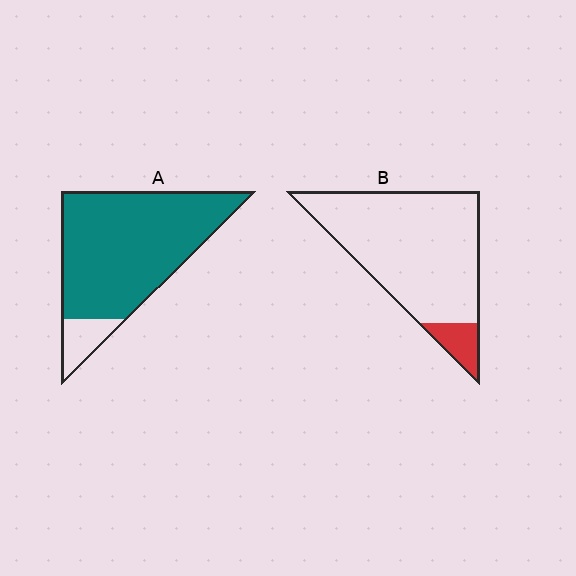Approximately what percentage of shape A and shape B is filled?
A is approximately 90% and B is approximately 10%.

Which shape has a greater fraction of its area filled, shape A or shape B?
Shape A.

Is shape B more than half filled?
No.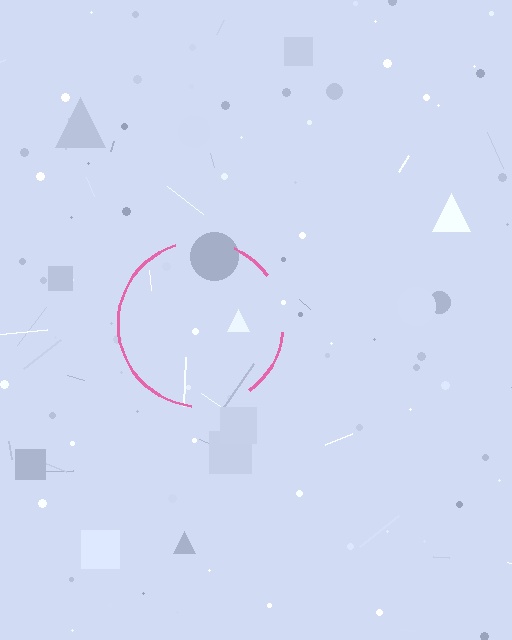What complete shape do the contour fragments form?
The contour fragments form a circle.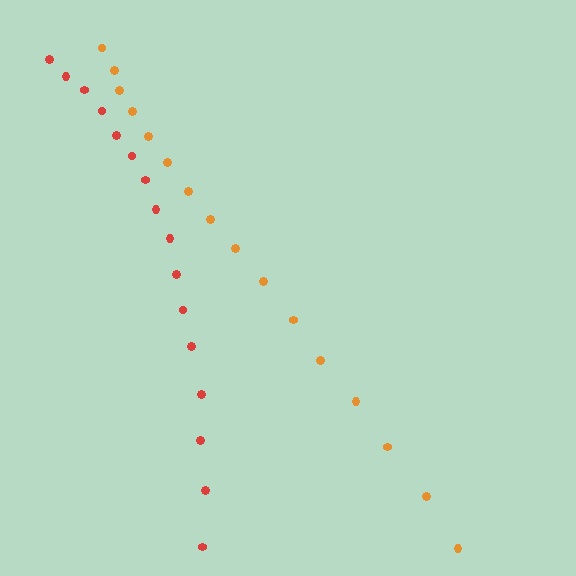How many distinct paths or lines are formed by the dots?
There are 2 distinct paths.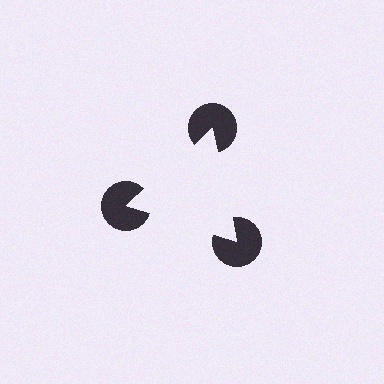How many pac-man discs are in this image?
There are 3 — one at each vertex of the illusory triangle.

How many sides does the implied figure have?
3 sides.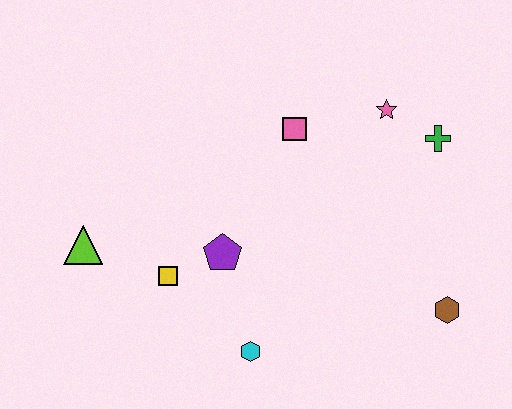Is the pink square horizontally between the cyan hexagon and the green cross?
Yes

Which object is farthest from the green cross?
The lime triangle is farthest from the green cross.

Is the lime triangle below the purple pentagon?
No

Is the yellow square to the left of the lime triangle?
No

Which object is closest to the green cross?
The pink star is closest to the green cross.